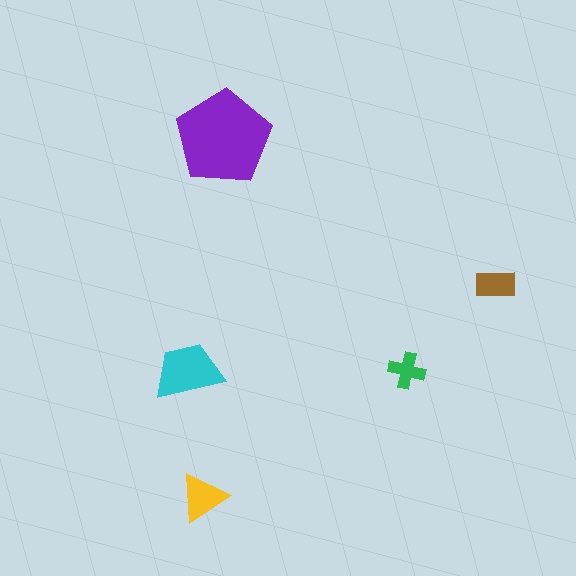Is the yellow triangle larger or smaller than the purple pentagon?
Smaller.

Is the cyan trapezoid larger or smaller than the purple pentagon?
Smaller.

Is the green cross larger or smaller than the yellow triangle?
Smaller.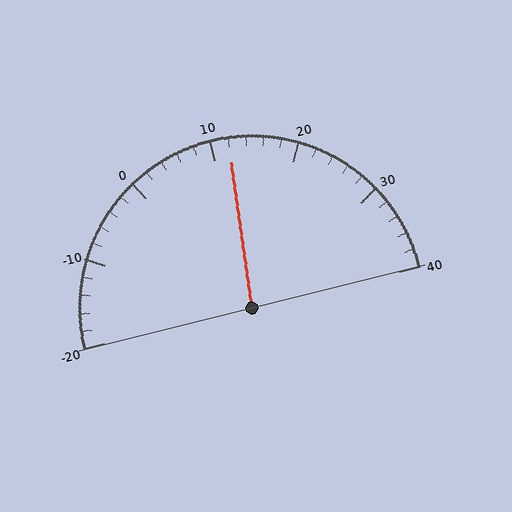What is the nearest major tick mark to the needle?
The nearest major tick mark is 10.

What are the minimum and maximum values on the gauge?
The gauge ranges from -20 to 40.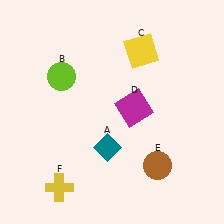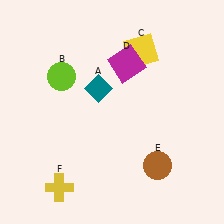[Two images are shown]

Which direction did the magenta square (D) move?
The magenta square (D) moved up.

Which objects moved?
The objects that moved are: the teal diamond (A), the magenta square (D).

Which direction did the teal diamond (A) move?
The teal diamond (A) moved up.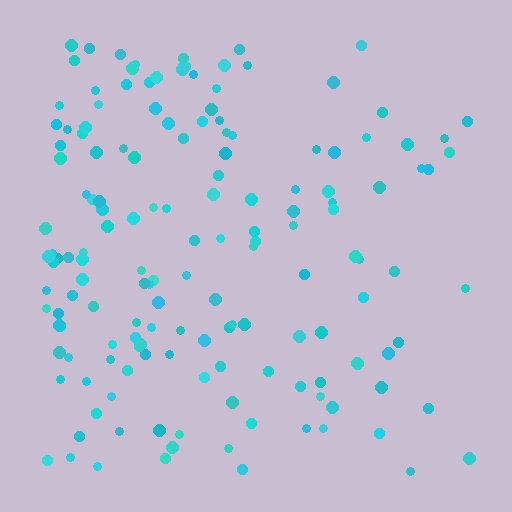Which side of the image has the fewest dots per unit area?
The right.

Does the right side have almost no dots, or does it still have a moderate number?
Still a moderate number, just noticeably fewer than the left.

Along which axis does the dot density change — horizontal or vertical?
Horizontal.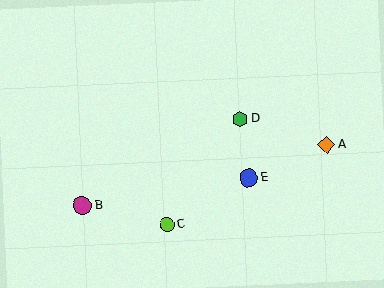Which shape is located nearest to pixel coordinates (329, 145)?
The orange diamond (labeled A) at (327, 145) is nearest to that location.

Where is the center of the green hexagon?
The center of the green hexagon is at (240, 119).